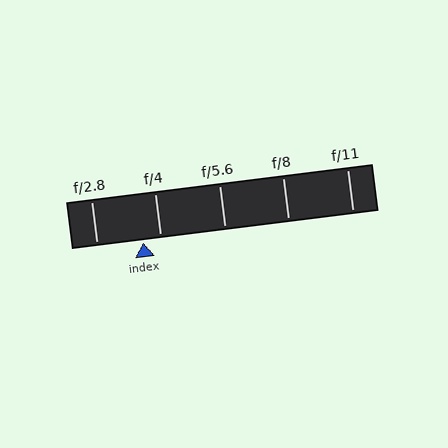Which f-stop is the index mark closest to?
The index mark is closest to f/4.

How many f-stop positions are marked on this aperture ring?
There are 5 f-stop positions marked.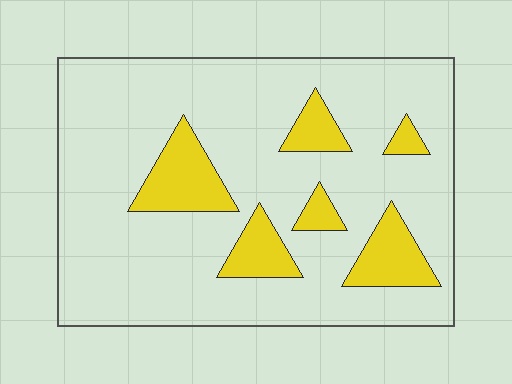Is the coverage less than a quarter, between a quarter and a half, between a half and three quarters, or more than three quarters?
Less than a quarter.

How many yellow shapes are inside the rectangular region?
6.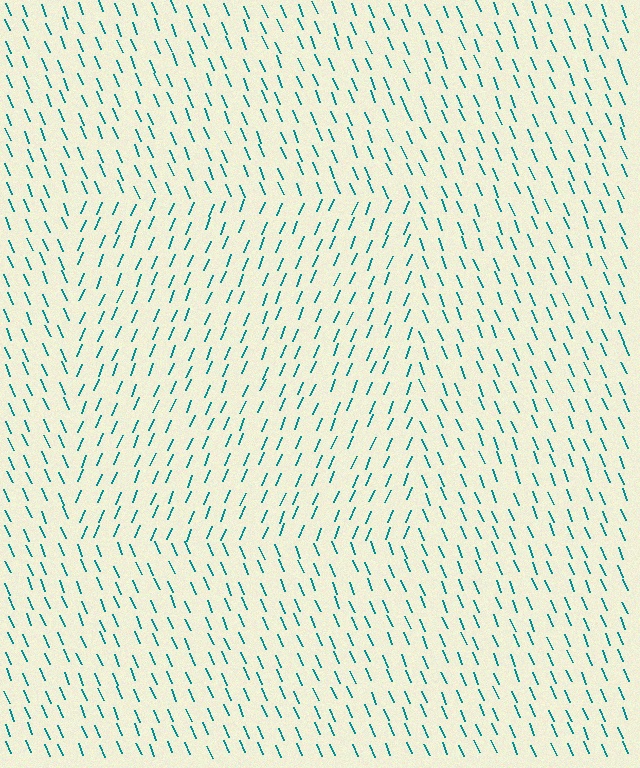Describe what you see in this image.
The image is filled with small teal line segments. A rectangle region in the image has lines oriented differently from the surrounding lines, creating a visible texture boundary.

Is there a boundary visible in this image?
Yes, there is a texture boundary formed by a change in line orientation.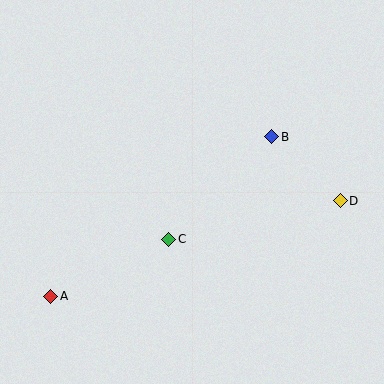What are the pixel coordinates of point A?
Point A is at (51, 296).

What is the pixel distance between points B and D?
The distance between B and D is 94 pixels.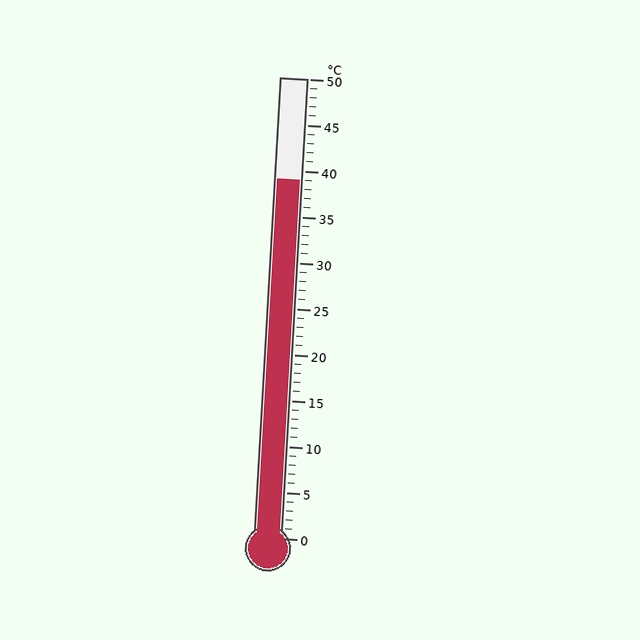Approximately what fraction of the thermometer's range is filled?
The thermometer is filled to approximately 80% of its range.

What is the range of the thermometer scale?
The thermometer scale ranges from 0°C to 50°C.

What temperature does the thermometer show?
The thermometer shows approximately 39°C.